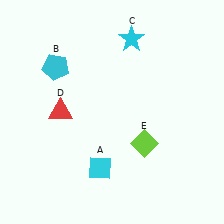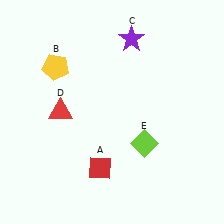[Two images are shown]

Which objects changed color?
A changed from cyan to red. B changed from cyan to yellow. C changed from cyan to purple.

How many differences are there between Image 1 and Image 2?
There are 3 differences between the two images.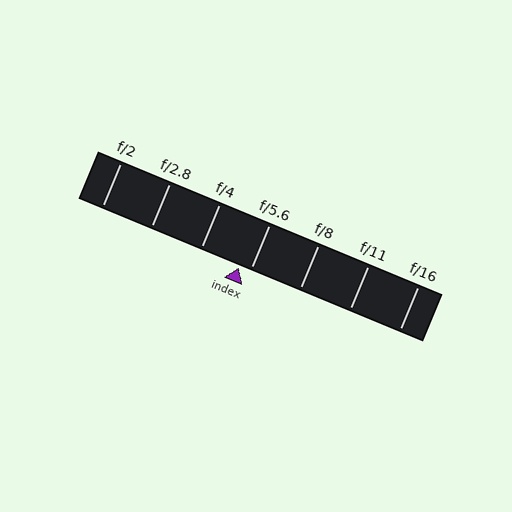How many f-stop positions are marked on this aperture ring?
There are 7 f-stop positions marked.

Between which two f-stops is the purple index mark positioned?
The index mark is between f/4 and f/5.6.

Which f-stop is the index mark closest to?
The index mark is closest to f/5.6.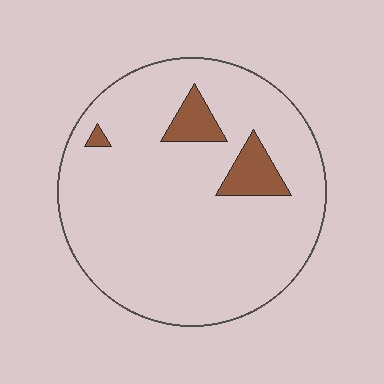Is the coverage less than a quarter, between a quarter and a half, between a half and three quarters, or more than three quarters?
Less than a quarter.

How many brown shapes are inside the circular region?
3.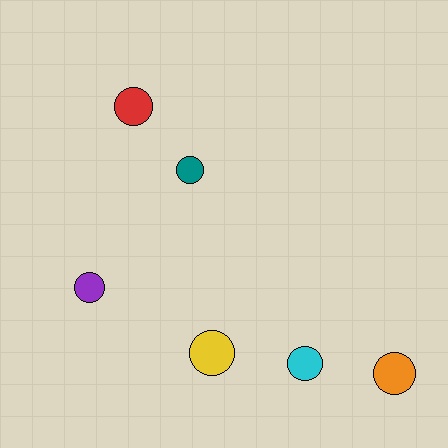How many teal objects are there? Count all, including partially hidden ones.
There is 1 teal object.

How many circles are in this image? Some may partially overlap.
There are 6 circles.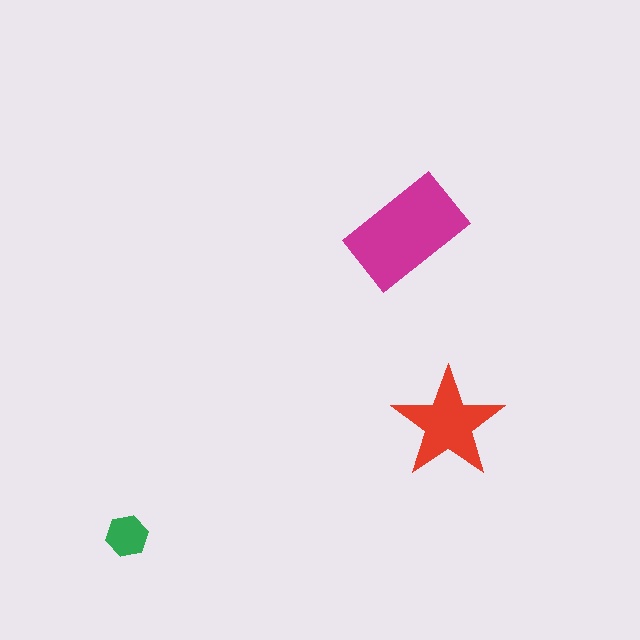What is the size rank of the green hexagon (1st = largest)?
3rd.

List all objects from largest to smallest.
The magenta rectangle, the red star, the green hexagon.